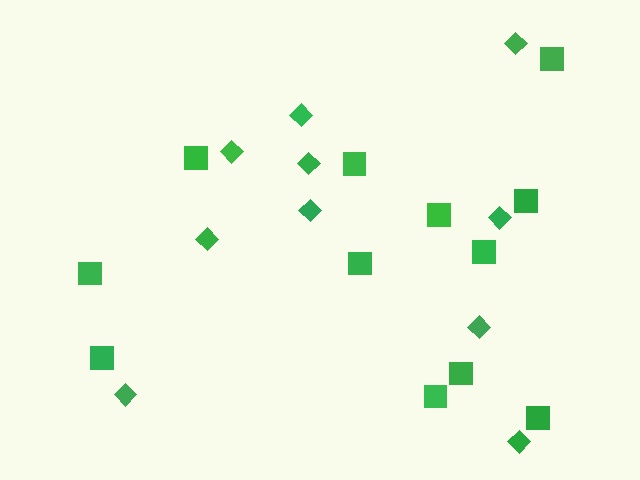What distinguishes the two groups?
There are 2 groups: one group of diamonds (10) and one group of squares (12).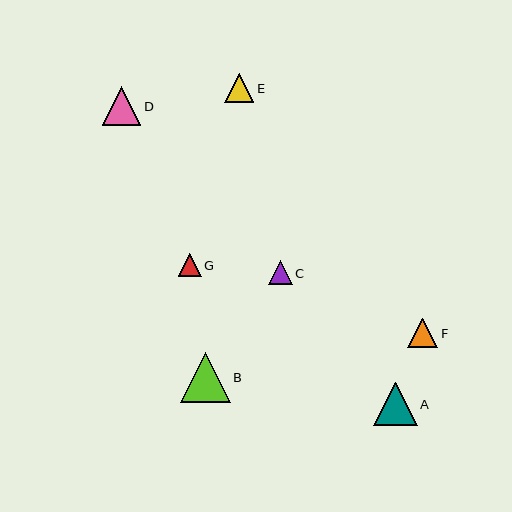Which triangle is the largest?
Triangle B is the largest with a size of approximately 50 pixels.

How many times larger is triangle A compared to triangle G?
Triangle A is approximately 1.9 times the size of triangle G.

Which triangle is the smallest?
Triangle G is the smallest with a size of approximately 23 pixels.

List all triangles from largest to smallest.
From largest to smallest: B, A, D, F, E, C, G.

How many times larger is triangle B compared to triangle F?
Triangle B is approximately 1.7 times the size of triangle F.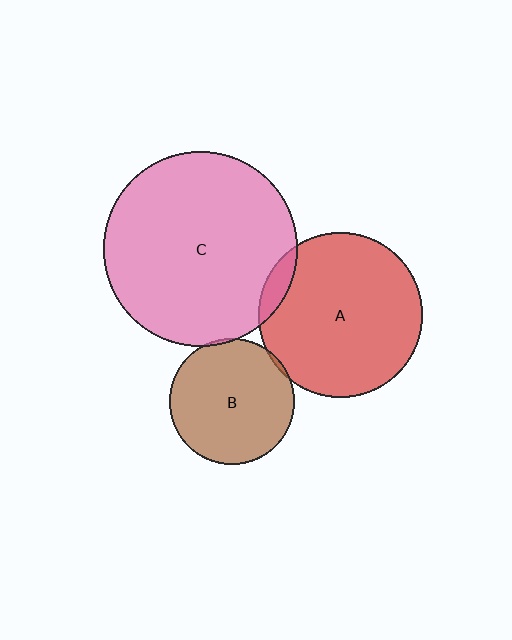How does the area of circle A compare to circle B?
Approximately 1.7 times.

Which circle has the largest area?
Circle C (pink).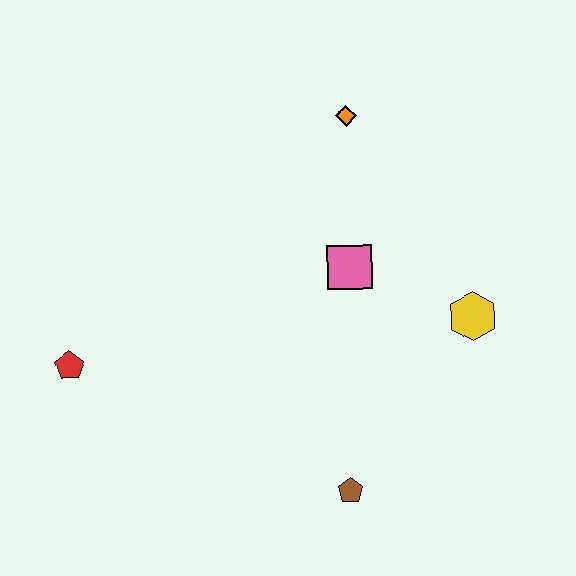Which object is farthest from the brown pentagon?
The orange diamond is farthest from the brown pentagon.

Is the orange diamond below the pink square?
No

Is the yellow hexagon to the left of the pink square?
No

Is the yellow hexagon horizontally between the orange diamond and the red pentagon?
No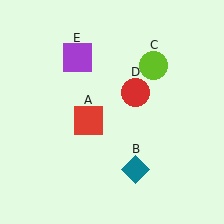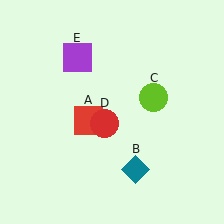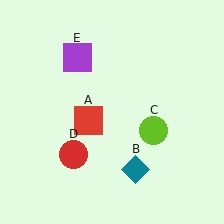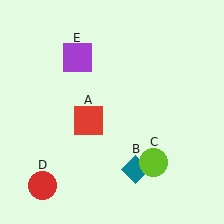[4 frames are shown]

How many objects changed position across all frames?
2 objects changed position: lime circle (object C), red circle (object D).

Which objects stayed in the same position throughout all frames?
Red square (object A) and teal diamond (object B) and purple square (object E) remained stationary.